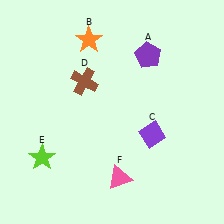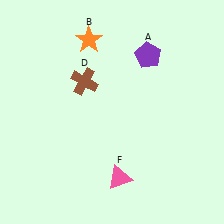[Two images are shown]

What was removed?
The lime star (E), the purple diamond (C) were removed in Image 2.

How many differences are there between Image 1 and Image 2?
There are 2 differences between the two images.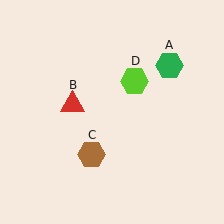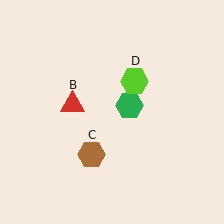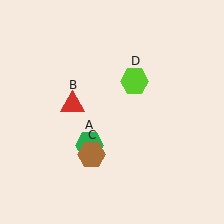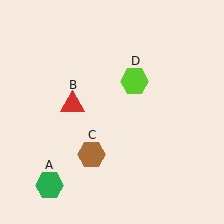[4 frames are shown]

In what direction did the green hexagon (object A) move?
The green hexagon (object A) moved down and to the left.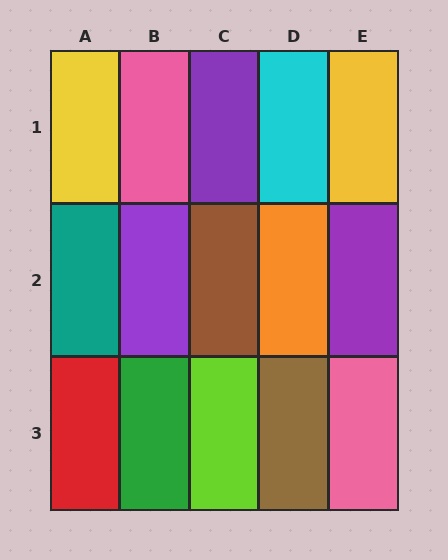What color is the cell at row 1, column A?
Yellow.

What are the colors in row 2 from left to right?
Teal, purple, brown, orange, purple.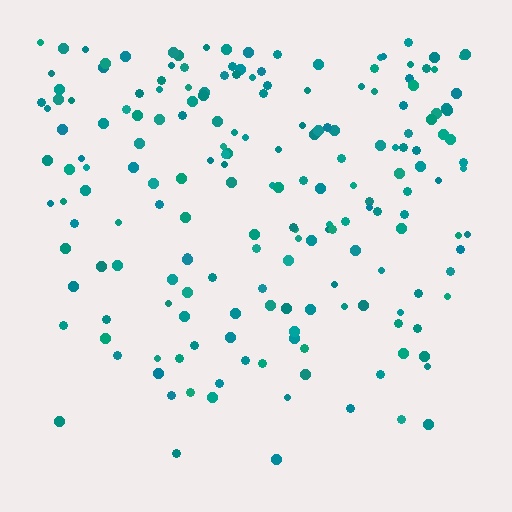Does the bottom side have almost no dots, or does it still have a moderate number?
Still a moderate number, just noticeably fewer than the top.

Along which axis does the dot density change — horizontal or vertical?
Vertical.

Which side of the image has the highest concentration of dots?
The top.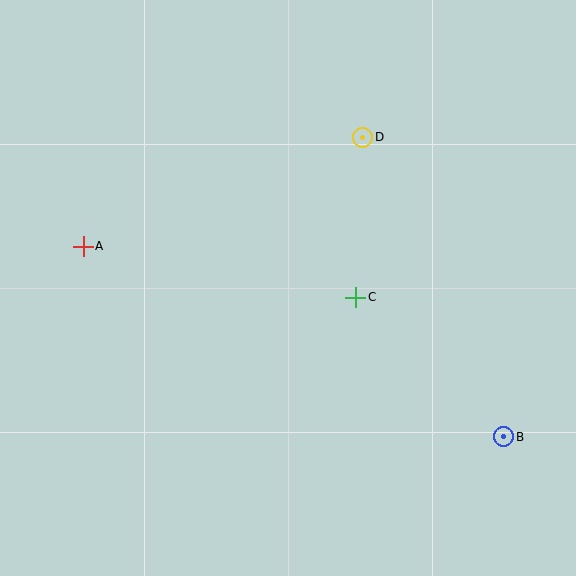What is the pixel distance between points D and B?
The distance between D and B is 331 pixels.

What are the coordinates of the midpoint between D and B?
The midpoint between D and B is at (433, 287).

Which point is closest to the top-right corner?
Point D is closest to the top-right corner.